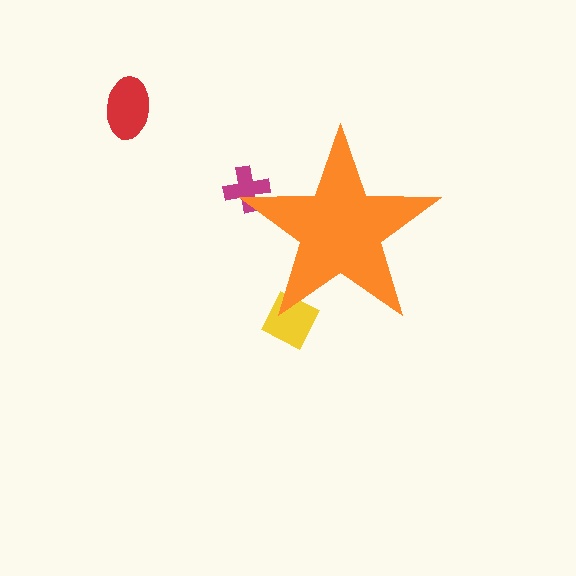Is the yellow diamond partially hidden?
Yes, the yellow diamond is partially hidden behind the orange star.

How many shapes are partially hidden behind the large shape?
2 shapes are partially hidden.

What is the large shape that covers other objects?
An orange star.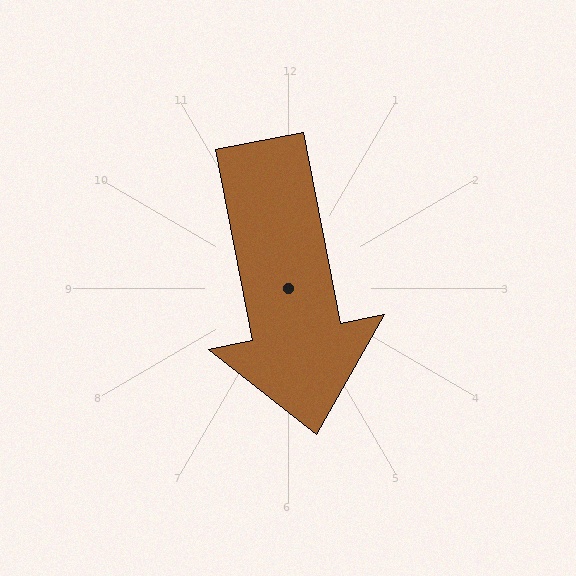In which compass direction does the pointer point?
South.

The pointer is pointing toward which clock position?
Roughly 6 o'clock.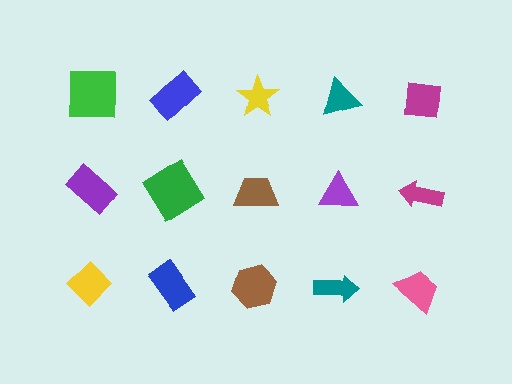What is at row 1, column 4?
A teal triangle.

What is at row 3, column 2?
A blue rectangle.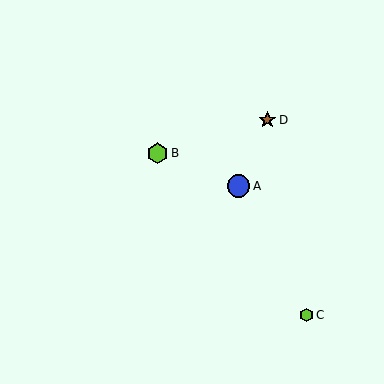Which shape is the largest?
The blue circle (labeled A) is the largest.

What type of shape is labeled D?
Shape D is a brown star.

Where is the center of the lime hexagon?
The center of the lime hexagon is at (157, 153).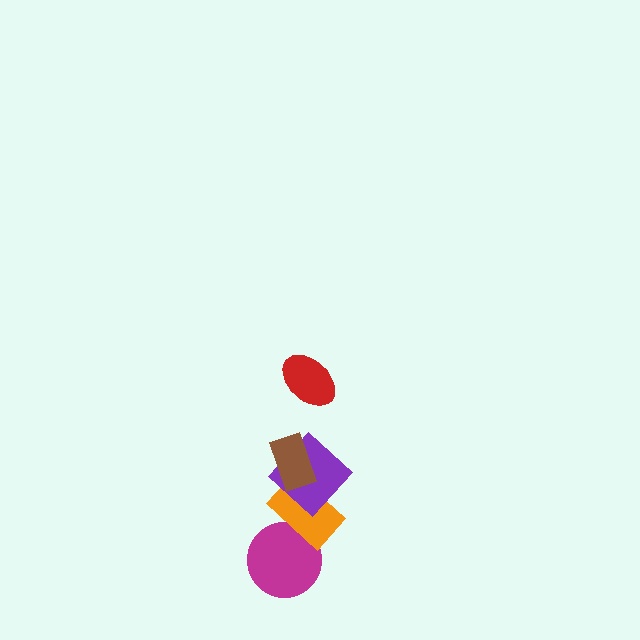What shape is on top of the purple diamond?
The brown rectangle is on top of the purple diamond.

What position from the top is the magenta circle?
The magenta circle is 5th from the top.